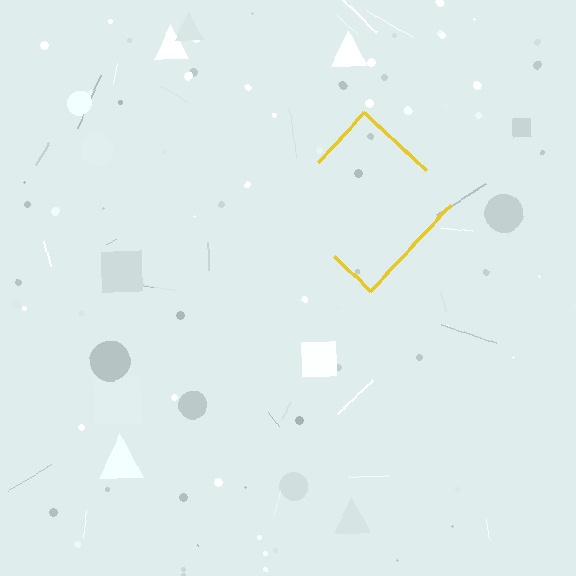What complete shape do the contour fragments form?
The contour fragments form a diamond.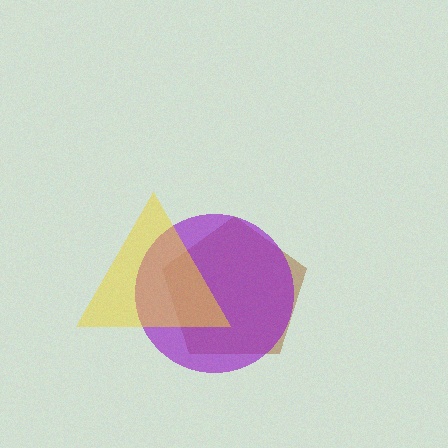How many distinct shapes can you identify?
There are 3 distinct shapes: a brown pentagon, a purple circle, a yellow triangle.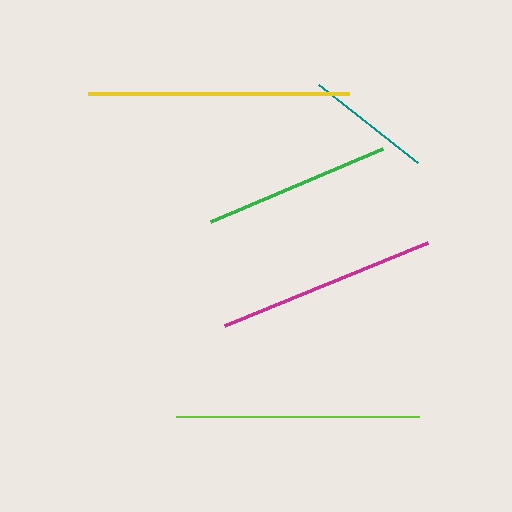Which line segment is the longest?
The yellow line is the longest at approximately 262 pixels.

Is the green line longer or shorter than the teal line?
The green line is longer than the teal line.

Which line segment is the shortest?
The teal line is the shortest at approximately 126 pixels.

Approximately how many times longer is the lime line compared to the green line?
The lime line is approximately 1.3 times the length of the green line.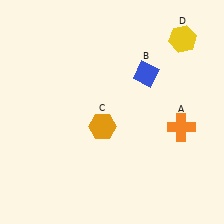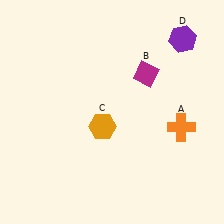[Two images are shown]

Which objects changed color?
B changed from blue to magenta. D changed from yellow to purple.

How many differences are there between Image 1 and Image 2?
There are 2 differences between the two images.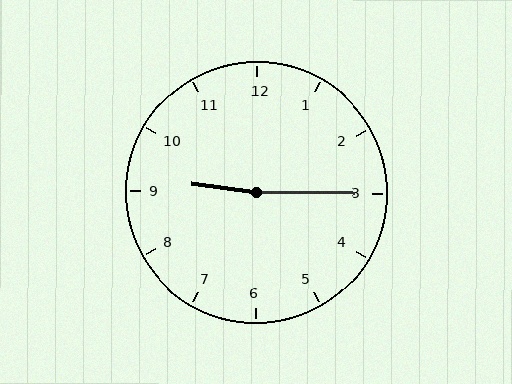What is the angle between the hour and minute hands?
Approximately 172 degrees.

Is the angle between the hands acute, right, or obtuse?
It is obtuse.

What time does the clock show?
9:15.